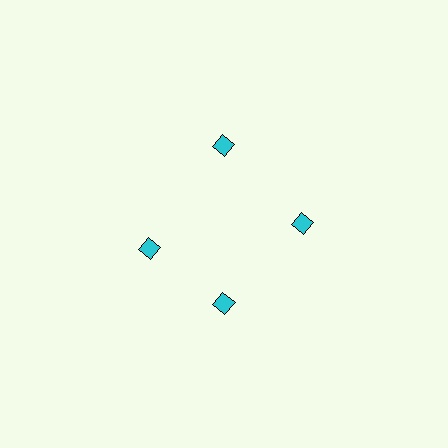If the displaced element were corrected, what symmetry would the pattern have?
It would have 4-fold rotational symmetry — the pattern would map onto itself every 90 degrees.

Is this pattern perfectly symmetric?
No. The 4 cyan diamonds are arranged in a ring, but one element near the 9 o'clock position is rotated out of alignment along the ring, breaking the 4-fold rotational symmetry.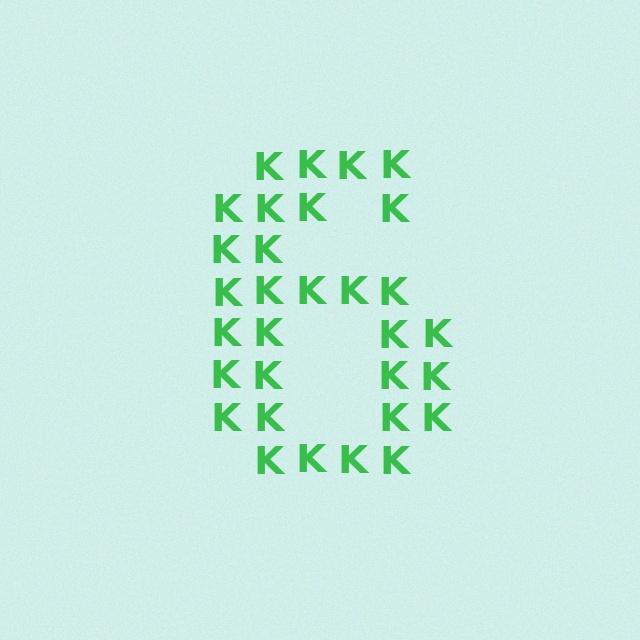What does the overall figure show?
The overall figure shows the digit 6.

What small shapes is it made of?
It is made of small letter K's.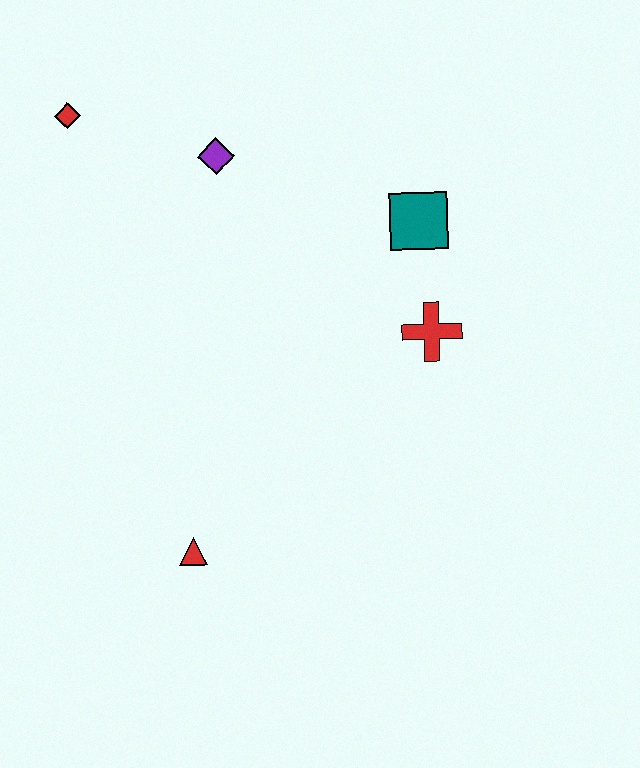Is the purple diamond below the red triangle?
No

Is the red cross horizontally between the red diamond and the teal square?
No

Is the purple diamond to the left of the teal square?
Yes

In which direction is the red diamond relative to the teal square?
The red diamond is to the left of the teal square.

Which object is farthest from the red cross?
The red diamond is farthest from the red cross.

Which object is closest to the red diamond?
The purple diamond is closest to the red diamond.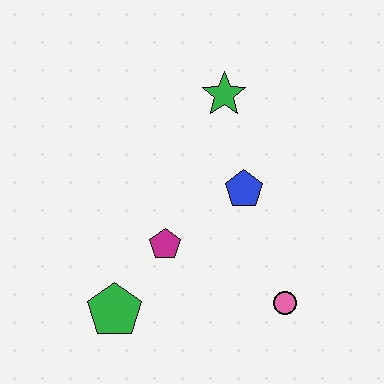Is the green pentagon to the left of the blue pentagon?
Yes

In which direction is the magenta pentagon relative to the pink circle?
The magenta pentagon is to the left of the pink circle.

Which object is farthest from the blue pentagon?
The green pentagon is farthest from the blue pentagon.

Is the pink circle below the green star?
Yes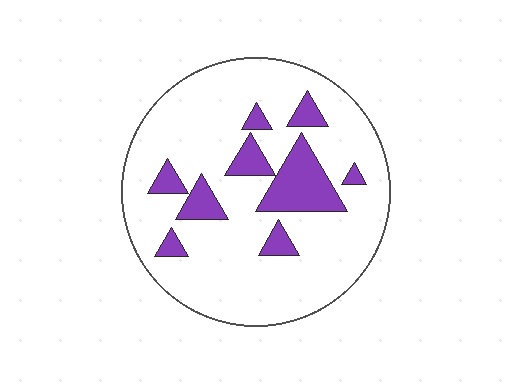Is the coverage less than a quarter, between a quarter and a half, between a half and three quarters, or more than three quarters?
Less than a quarter.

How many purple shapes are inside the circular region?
9.